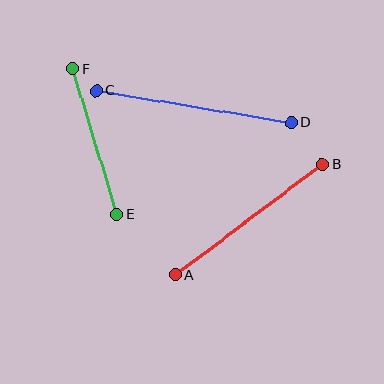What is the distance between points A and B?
The distance is approximately 184 pixels.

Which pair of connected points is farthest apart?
Points C and D are farthest apart.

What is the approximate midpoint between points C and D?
The midpoint is at approximately (194, 107) pixels.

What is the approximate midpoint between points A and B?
The midpoint is at approximately (249, 220) pixels.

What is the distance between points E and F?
The distance is approximately 152 pixels.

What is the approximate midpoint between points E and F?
The midpoint is at approximately (95, 141) pixels.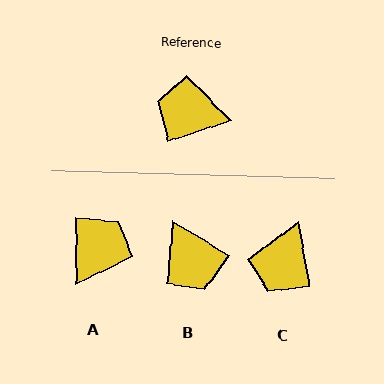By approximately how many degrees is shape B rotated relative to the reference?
Approximately 130 degrees counter-clockwise.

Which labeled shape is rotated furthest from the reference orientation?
B, about 130 degrees away.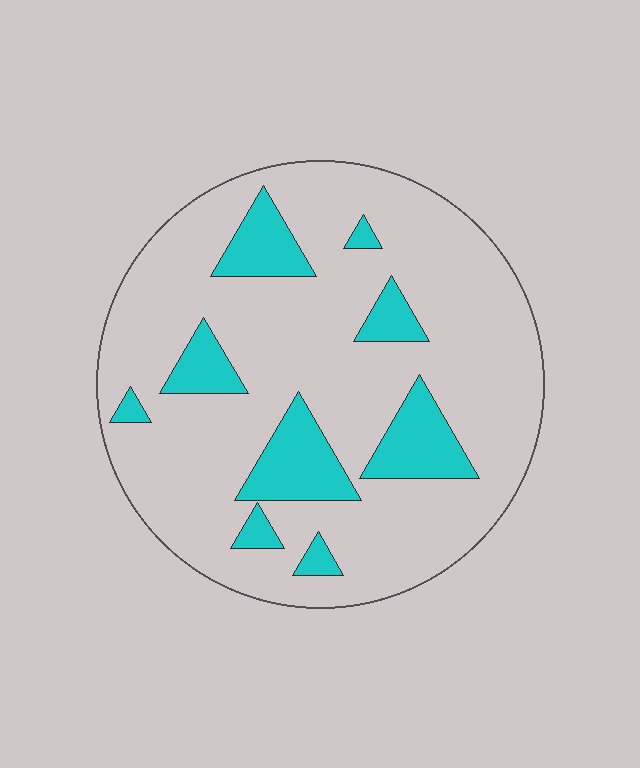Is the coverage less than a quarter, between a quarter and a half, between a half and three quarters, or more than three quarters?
Less than a quarter.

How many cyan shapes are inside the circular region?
9.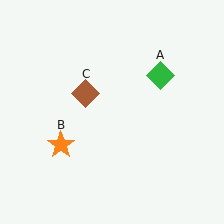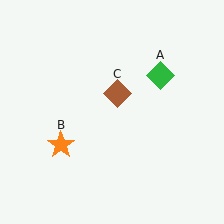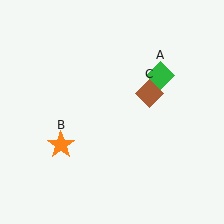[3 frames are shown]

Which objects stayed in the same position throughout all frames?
Green diamond (object A) and orange star (object B) remained stationary.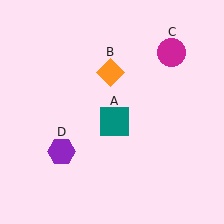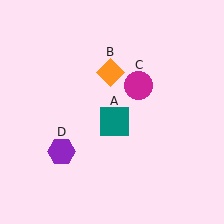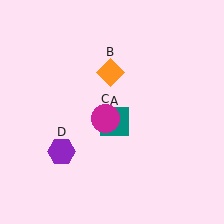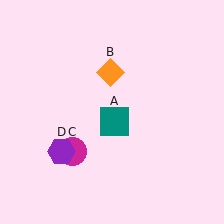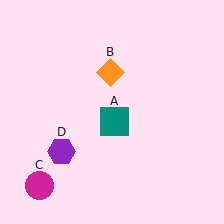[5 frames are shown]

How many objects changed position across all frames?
1 object changed position: magenta circle (object C).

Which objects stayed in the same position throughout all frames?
Teal square (object A) and orange diamond (object B) and purple hexagon (object D) remained stationary.